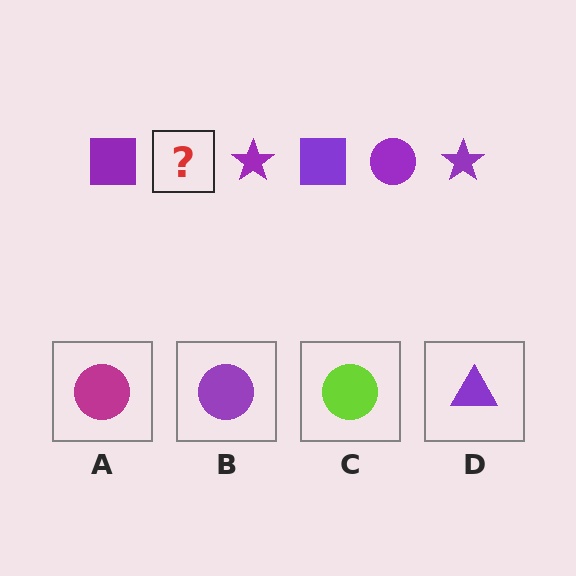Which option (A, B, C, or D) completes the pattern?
B.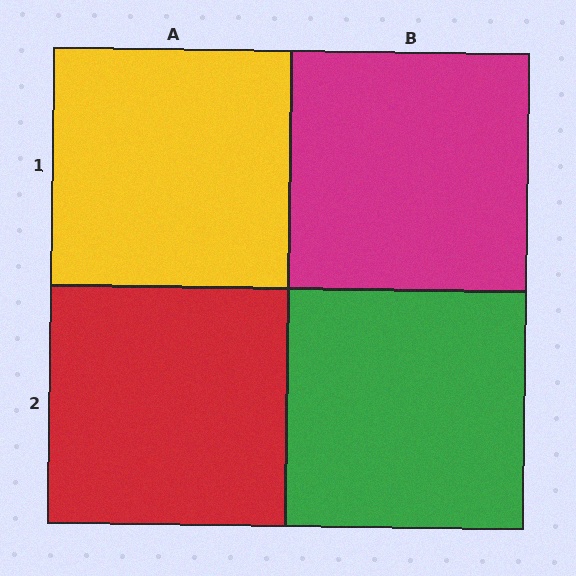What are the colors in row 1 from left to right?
Yellow, magenta.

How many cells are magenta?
1 cell is magenta.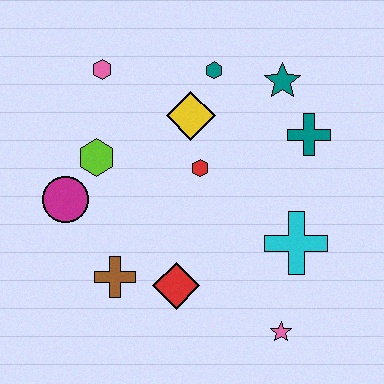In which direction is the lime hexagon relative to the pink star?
The lime hexagon is to the left of the pink star.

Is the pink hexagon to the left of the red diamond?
Yes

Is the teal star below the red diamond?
No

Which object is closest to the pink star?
The cyan cross is closest to the pink star.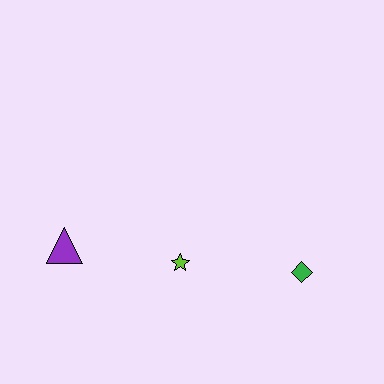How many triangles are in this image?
There is 1 triangle.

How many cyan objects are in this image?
There are no cyan objects.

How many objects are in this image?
There are 3 objects.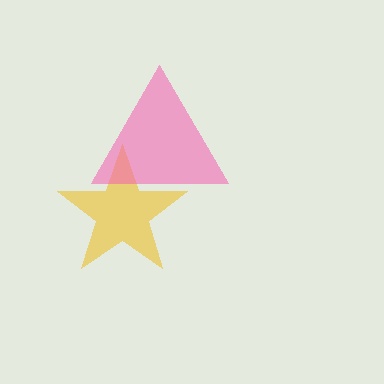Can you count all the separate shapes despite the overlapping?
Yes, there are 2 separate shapes.